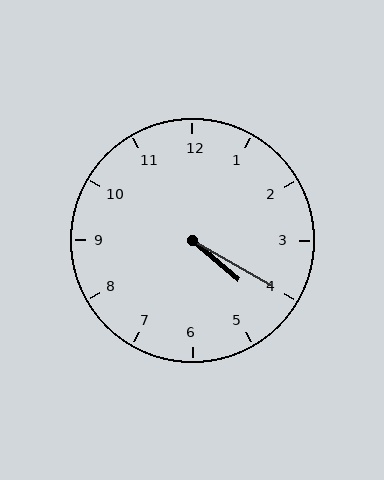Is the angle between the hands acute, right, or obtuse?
It is acute.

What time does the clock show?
4:20.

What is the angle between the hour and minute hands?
Approximately 10 degrees.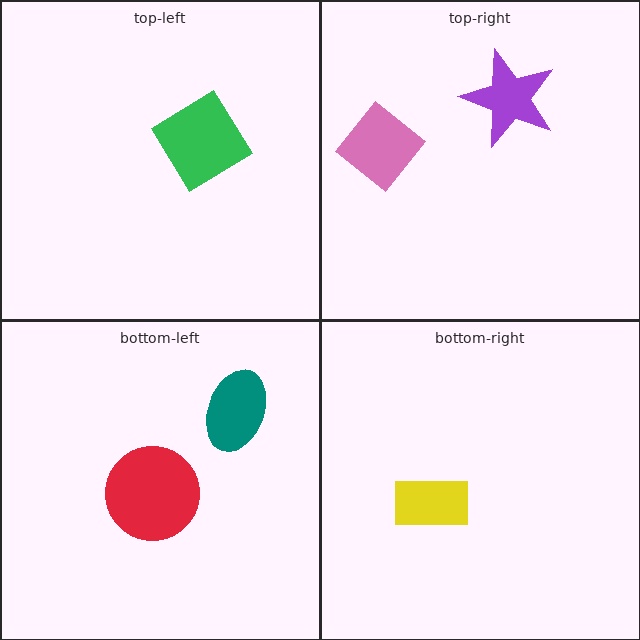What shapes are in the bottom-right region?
The yellow rectangle.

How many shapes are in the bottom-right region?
1.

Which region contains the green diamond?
The top-left region.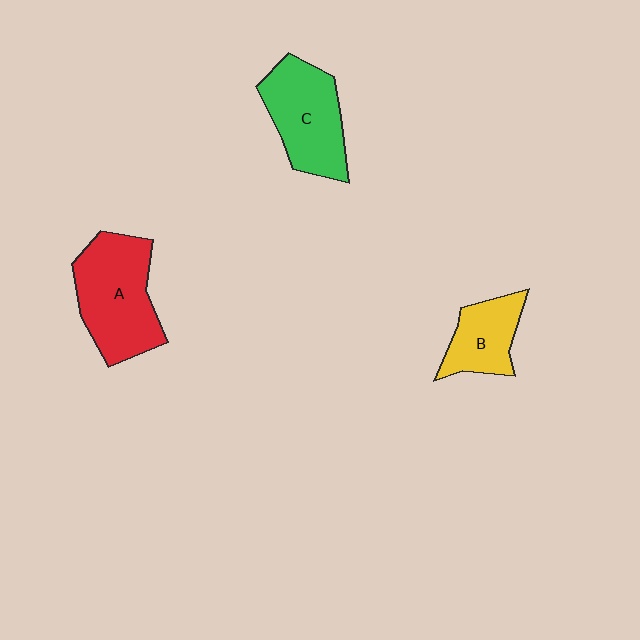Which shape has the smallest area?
Shape B (yellow).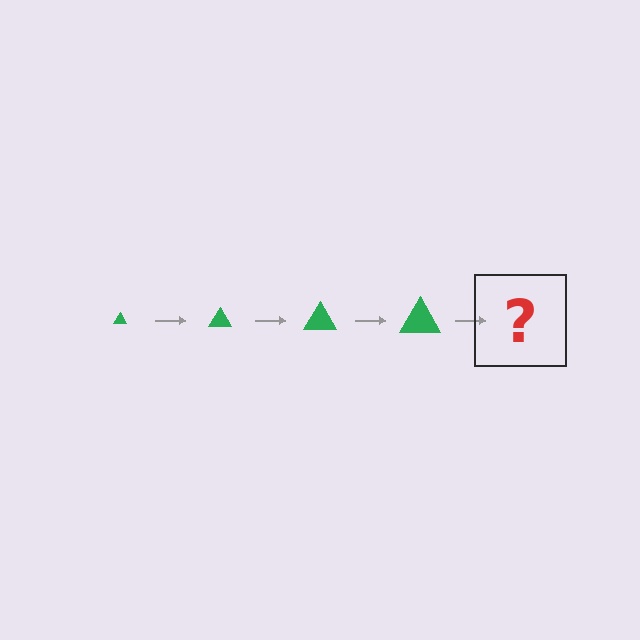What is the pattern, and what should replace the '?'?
The pattern is that the triangle gets progressively larger each step. The '?' should be a green triangle, larger than the previous one.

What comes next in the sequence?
The next element should be a green triangle, larger than the previous one.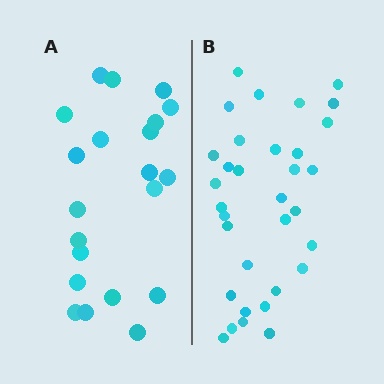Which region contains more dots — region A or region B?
Region B (the right region) has more dots.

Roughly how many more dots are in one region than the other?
Region B has roughly 12 or so more dots than region A.